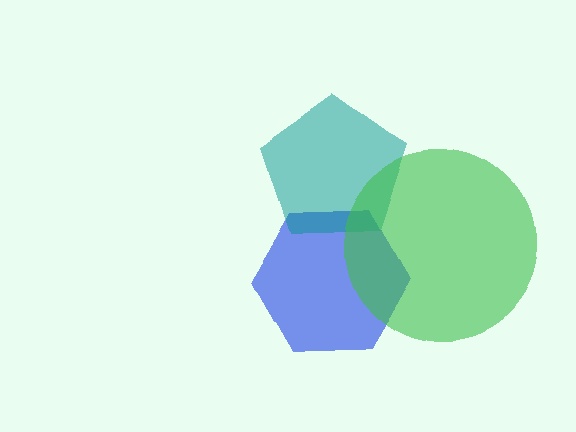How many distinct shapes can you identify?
There are 3 distinct shapes: a blue hexagon, a teal pentagon, a green circle.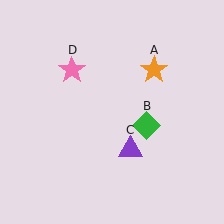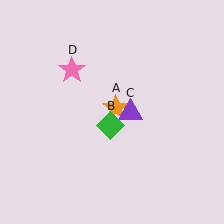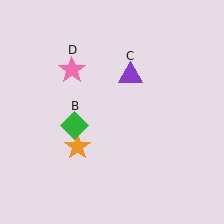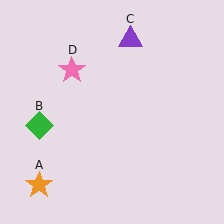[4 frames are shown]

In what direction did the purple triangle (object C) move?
The purple triangle (object C) moved up.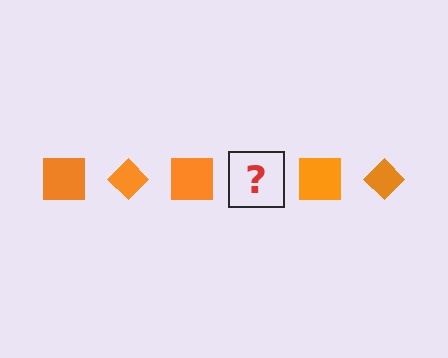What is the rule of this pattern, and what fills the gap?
The rule is that the pattern cycles through square, diamond shapes in orange. The gap should be filled with an orange diamond.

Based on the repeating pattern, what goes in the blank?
The blank should be an orange diamond.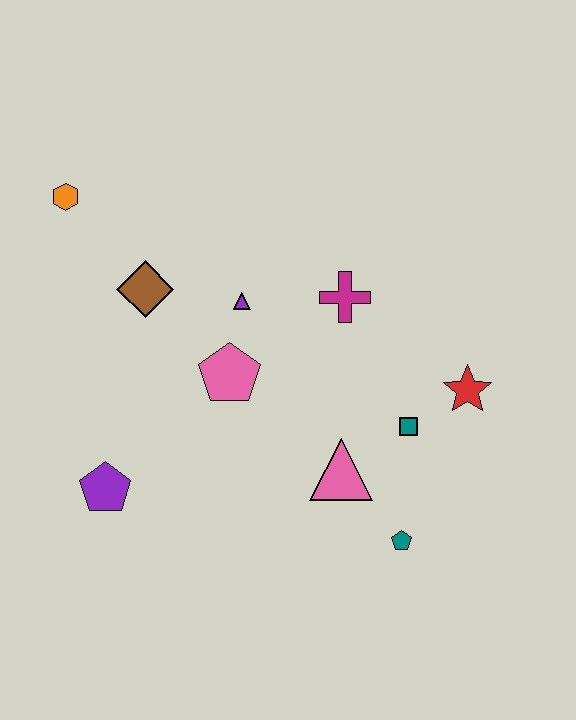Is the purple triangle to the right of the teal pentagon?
No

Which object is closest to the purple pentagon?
The pink pentagon is closest to the purple pentagon.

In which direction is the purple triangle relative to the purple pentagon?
The purple triangle is above the purple pentagon.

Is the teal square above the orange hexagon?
No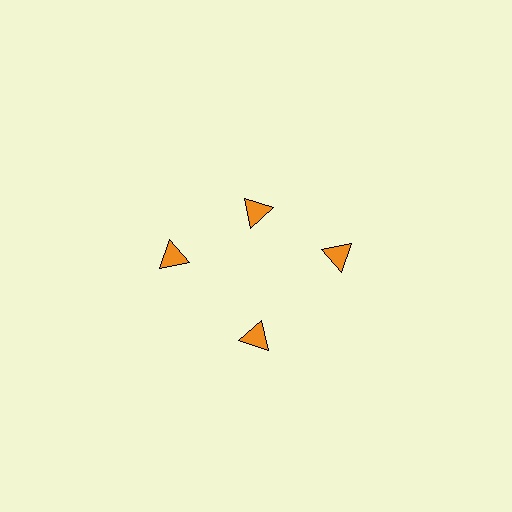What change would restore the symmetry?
The symmetry would be restored by moving it outward, back onto the ring so that all 4 triangles sit at equal angles and equal distance from the center.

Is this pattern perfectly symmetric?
No. The 4 orange triangles are arranged in a ring, but one element near the 12 o'clock position is pulled inward toward the center, breaking the 4-fold rotational symmetry.